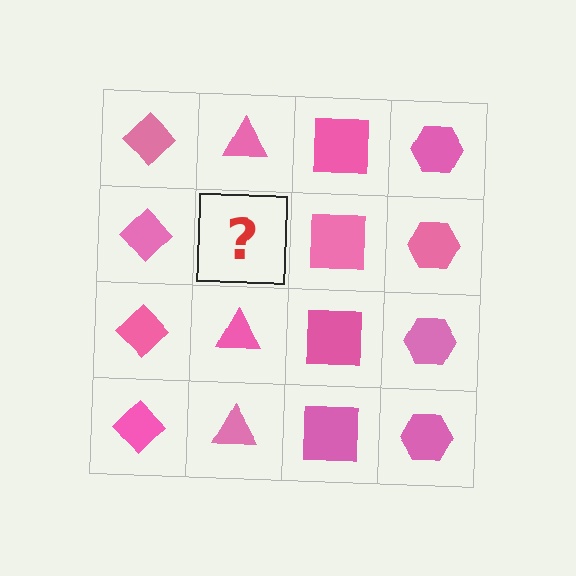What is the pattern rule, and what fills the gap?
The rule is that each column has a consistent shape. The gap should be filled with a pink triangle.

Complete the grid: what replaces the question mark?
The question mark should be replaced with a pink triangle.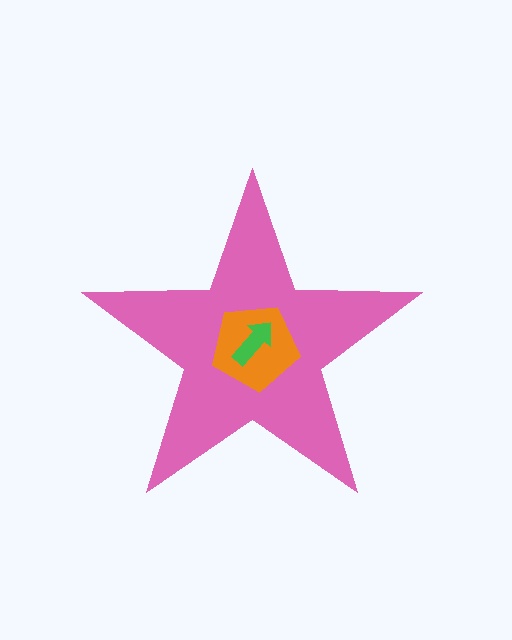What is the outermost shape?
The pink star.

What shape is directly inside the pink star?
The orange pentagon.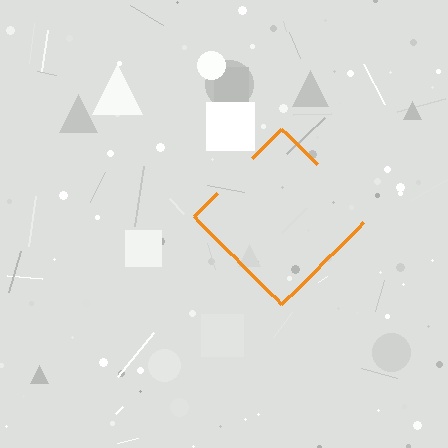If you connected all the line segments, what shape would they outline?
They would outline a diamond.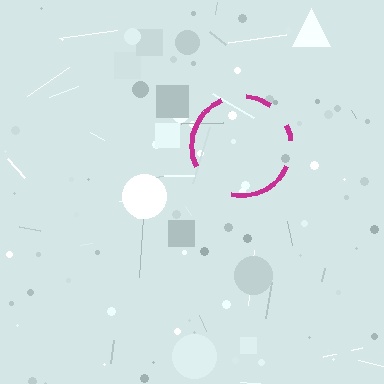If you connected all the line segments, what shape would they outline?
They would outline a circle.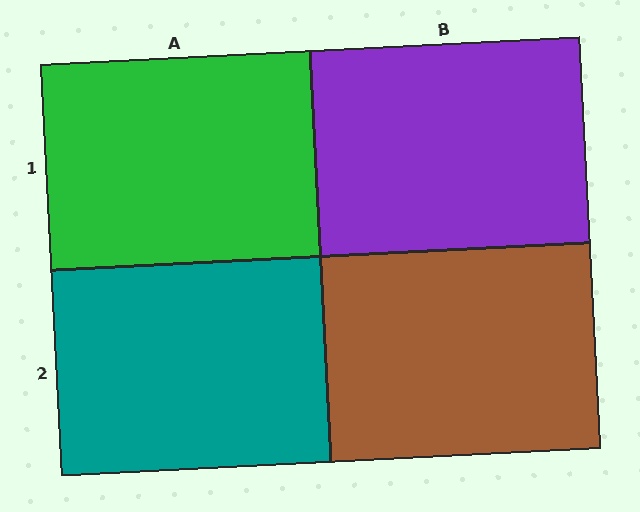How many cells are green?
1 cell is green.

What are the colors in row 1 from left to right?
Green, purple.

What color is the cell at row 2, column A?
Teal.